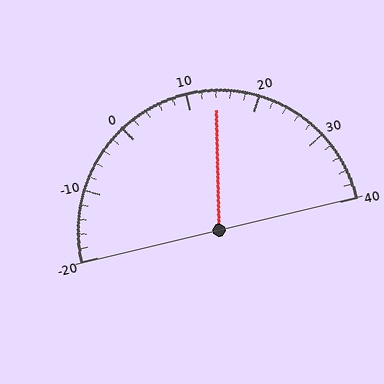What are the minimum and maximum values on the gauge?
The gauge ranges from -20 to 40.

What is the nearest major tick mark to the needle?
The nearest major tick mark is 10.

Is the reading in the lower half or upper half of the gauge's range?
The reading is in the upper half of the range (-20 to 40).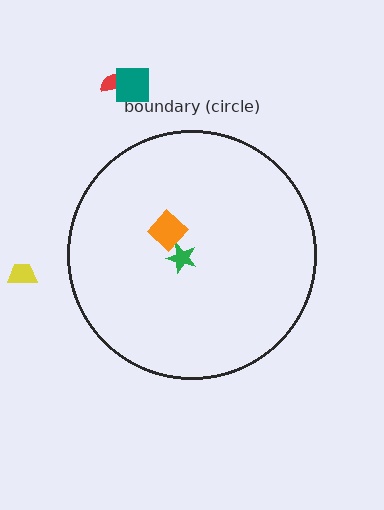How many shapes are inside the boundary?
2 inside, 3 outside.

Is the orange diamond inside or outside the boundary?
Inside.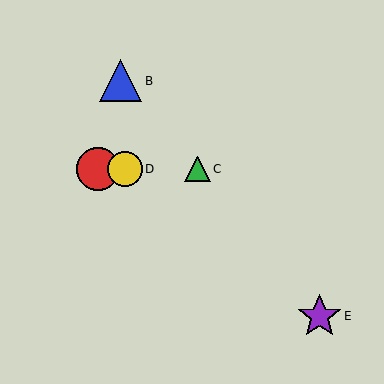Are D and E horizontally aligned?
No, D is at y≈169 and E is at y≈316.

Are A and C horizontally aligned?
Yes, both are at y≈169.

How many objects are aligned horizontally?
3 objects (A, C, D) are aligned horizontally.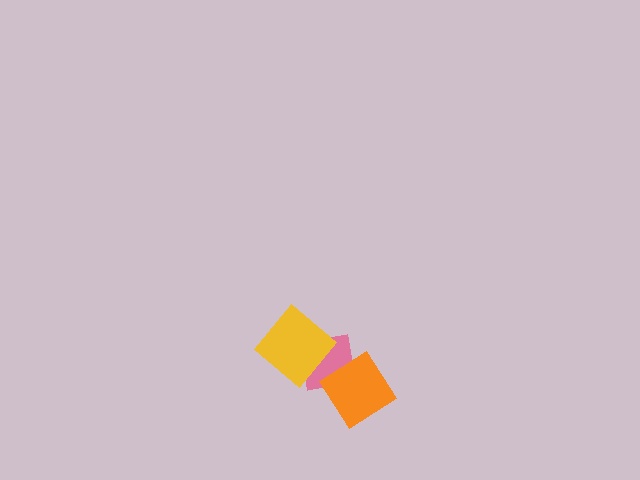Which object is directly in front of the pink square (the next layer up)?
The yellow diamond is directly in front of the pink square.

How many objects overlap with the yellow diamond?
1 object overlaps with the yellow diamond.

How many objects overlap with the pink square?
2 objects overlap with the pink square.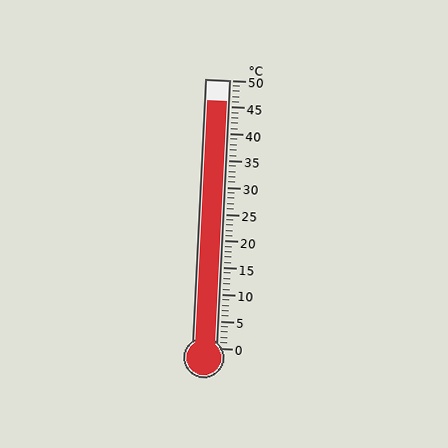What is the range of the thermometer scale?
The thermometer scale ranges from 0°C to 50°C.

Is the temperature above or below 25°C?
The temperature is above 25°C.